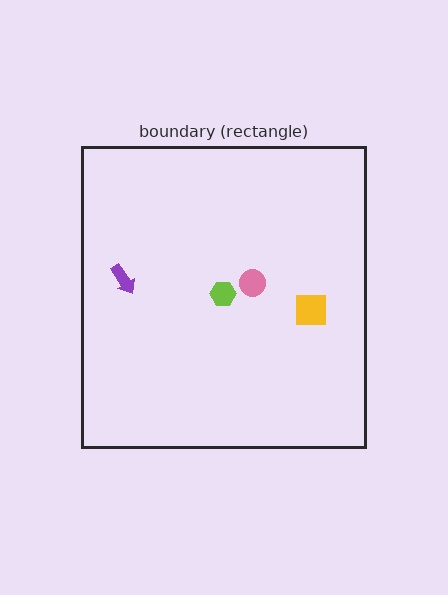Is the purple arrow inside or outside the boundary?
Inside.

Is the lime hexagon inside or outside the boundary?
Inside.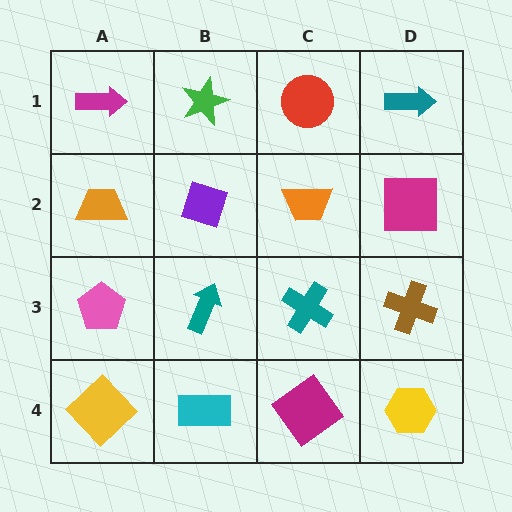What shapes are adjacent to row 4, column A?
A pink pentagon (row 3, column A), a cyan rectangle (row 4, column B).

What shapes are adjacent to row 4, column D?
A brown cross (row 3, column D), a magenta diamond (row 4, column C).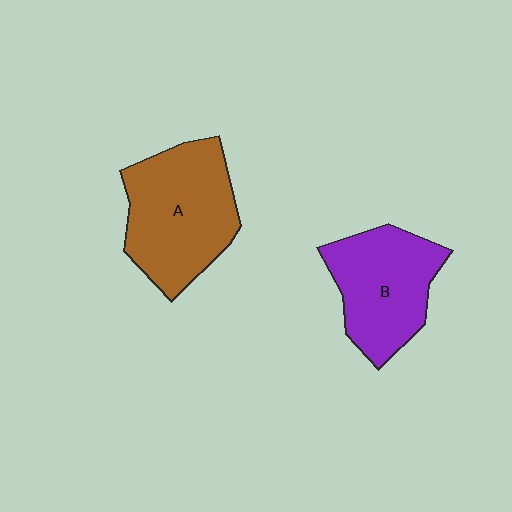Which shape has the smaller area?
Shape B (purple).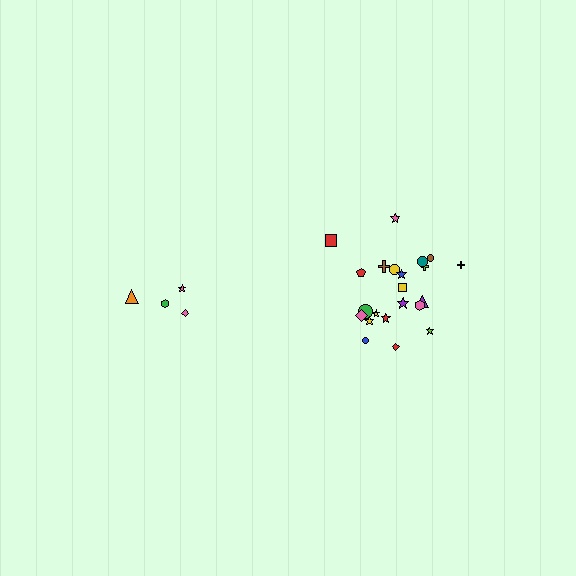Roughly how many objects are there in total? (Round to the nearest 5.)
Roughly 25 objects in total.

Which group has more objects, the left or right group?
The right group.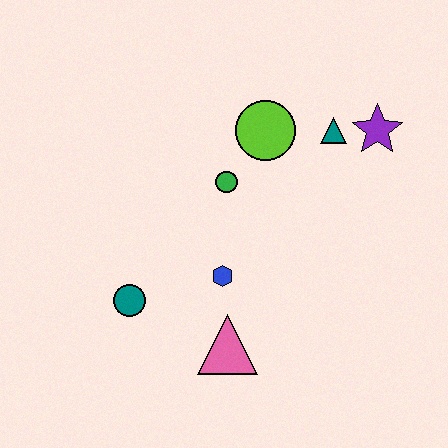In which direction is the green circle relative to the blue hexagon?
The green circle is above the blue hexagon.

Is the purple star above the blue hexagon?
Yes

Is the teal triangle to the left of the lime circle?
No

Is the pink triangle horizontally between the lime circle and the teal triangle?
No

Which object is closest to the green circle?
The lime circle is closest to the green circle.